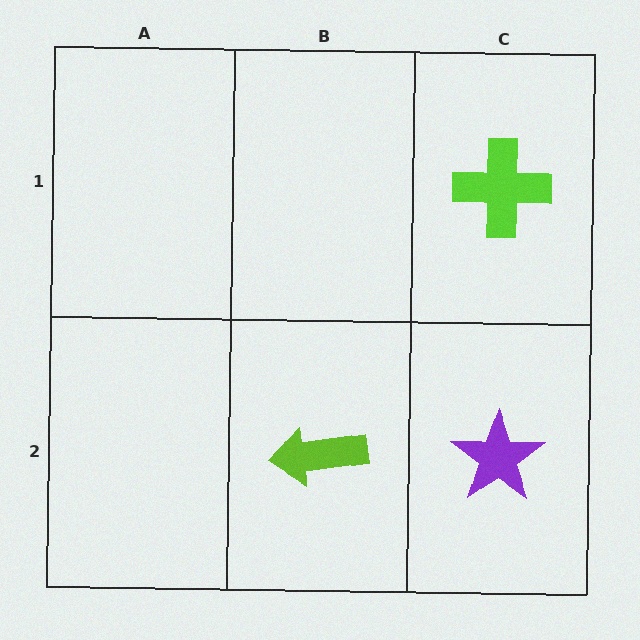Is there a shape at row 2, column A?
No, that cell is empty.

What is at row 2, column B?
A lime arrow.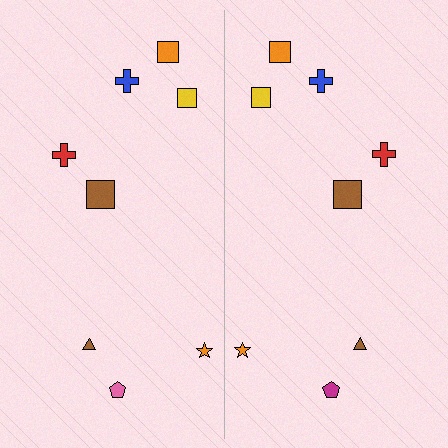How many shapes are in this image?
There are 16 shapes in this image.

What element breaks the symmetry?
The magenta pentagon on the right side breaks the symmetry — its mirror counterpart is pink.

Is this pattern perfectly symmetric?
No, the pattern is not perfectly symmetric. The magenta pentagon on the right side breaks the symmetry — its mirror counterpart is pink.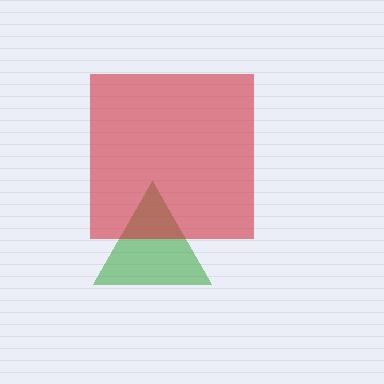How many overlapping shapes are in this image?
There are 2 overlapping shapes in the image.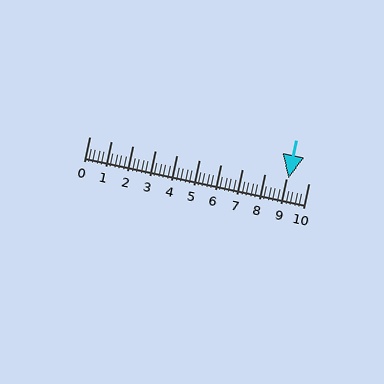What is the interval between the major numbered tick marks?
The major tick marks are spaced 1 units apart.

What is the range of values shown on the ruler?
The ruler shows values from 0 to 10.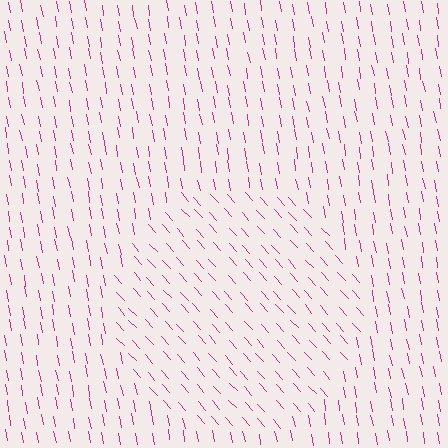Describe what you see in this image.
The image is filled with small magenta line segments. A circle region in the image has lines oriented differently from the surrounding lines, creating a visible texture boundary.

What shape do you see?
I see a circle.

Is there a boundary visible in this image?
Yes, there is a texture boundary formed by a change in line orientation.